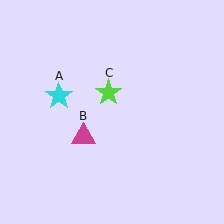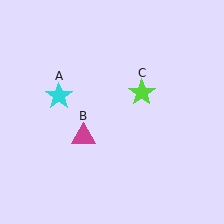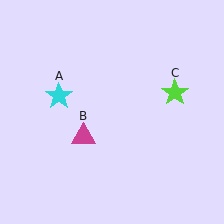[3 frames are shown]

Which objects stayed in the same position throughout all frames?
Cyan star (object A) and magenta triangle (object B) remained stationary.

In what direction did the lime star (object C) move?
The lime star (object C) moved right.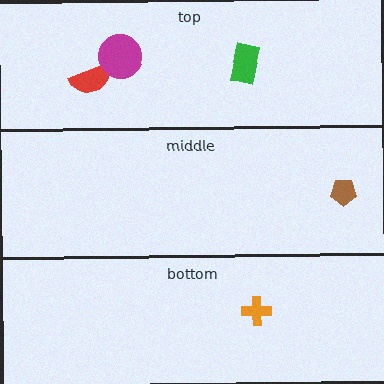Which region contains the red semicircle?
The top region.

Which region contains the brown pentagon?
The middle region.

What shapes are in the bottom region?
The orange cross.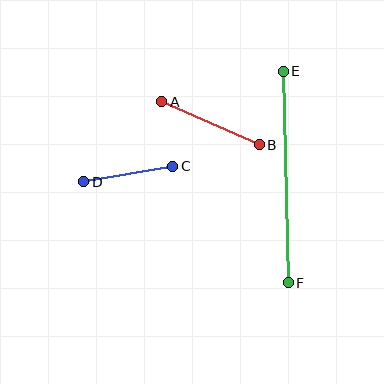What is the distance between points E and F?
The distance is approximately 211 pixels.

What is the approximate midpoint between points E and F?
The midpoint is at approximately (286, 177) pixels.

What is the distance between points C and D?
The distance is approximately 90 pixels.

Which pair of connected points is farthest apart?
Points E and F are farthest apart.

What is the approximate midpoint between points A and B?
The midpoint is at approximately (211, 123) pixels.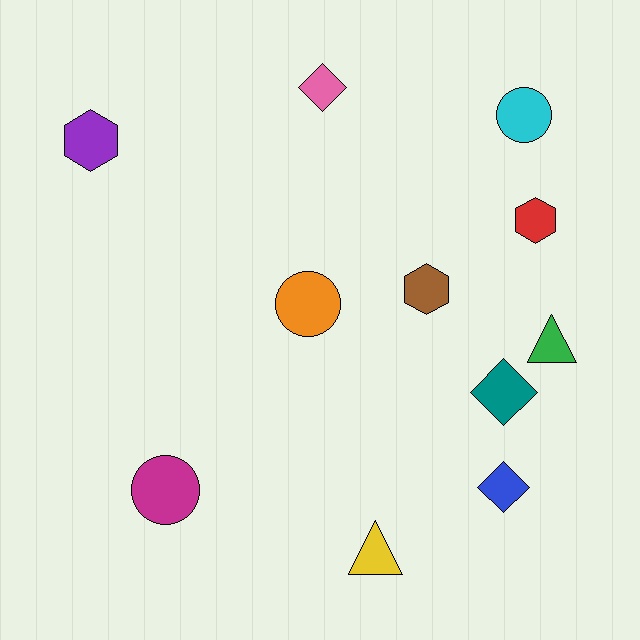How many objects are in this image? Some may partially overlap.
There are 11 objects.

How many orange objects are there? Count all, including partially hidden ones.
There is 1 orange object.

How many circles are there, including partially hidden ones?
There are 3 circles.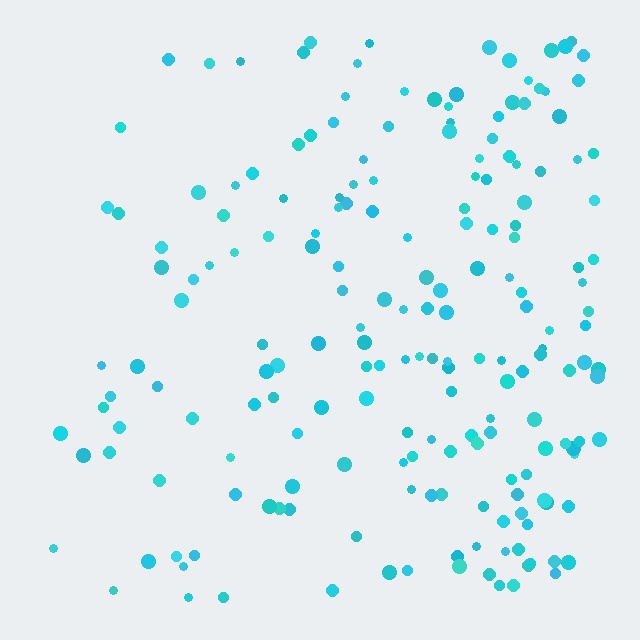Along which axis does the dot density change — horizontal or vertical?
Horizontal.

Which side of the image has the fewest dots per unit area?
The left.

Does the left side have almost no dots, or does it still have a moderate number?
Still a moderate number, just noticeably fewer than the right.